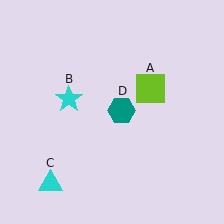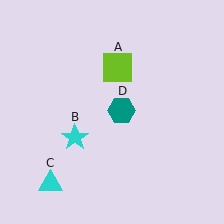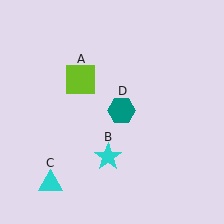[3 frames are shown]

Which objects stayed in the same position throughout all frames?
Cyan triangle (object C) and teal hexagon (object D) remained stationary.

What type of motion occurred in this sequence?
The lime square (object A), cyan star (object B) rotated counterclockwise around the center of the scene.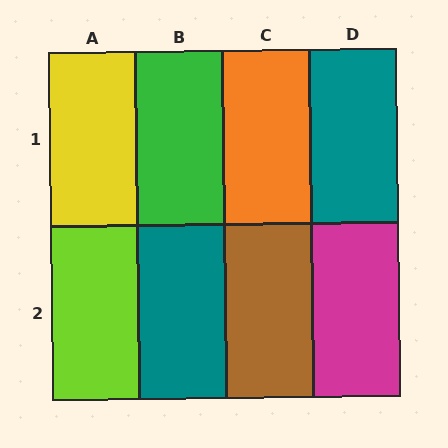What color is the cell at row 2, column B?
Teal.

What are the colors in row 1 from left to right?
Yellow, green, orange, teal.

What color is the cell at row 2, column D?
Magenta.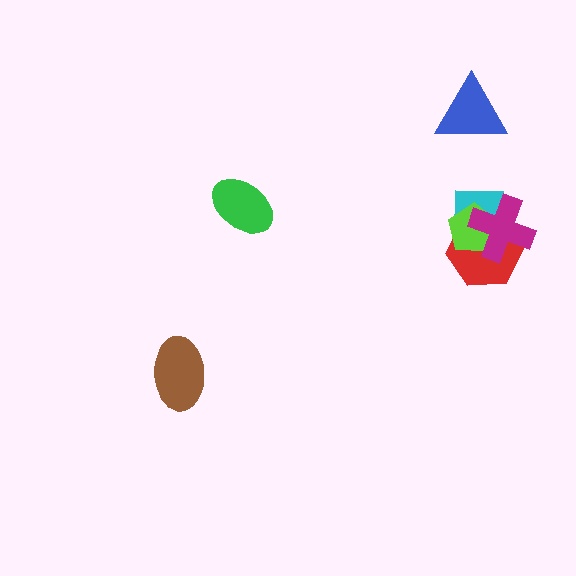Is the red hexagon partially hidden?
Yes, it is partially covered by another shape.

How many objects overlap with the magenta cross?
3 objects overlap with the magenta cross.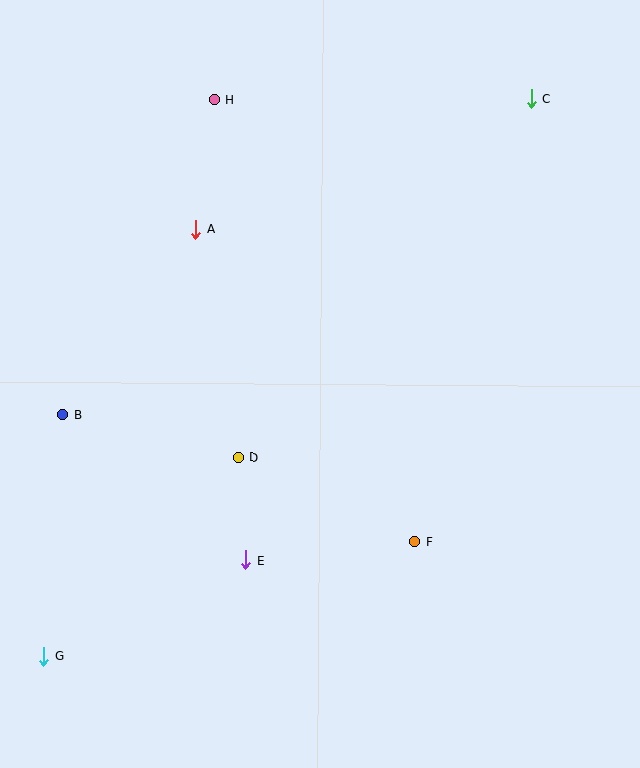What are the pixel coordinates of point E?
Point E is at (245, 560).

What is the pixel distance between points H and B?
The distance between H and B is 350 pixels.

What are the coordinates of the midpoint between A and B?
The midpoint between A and B is at (129, 322).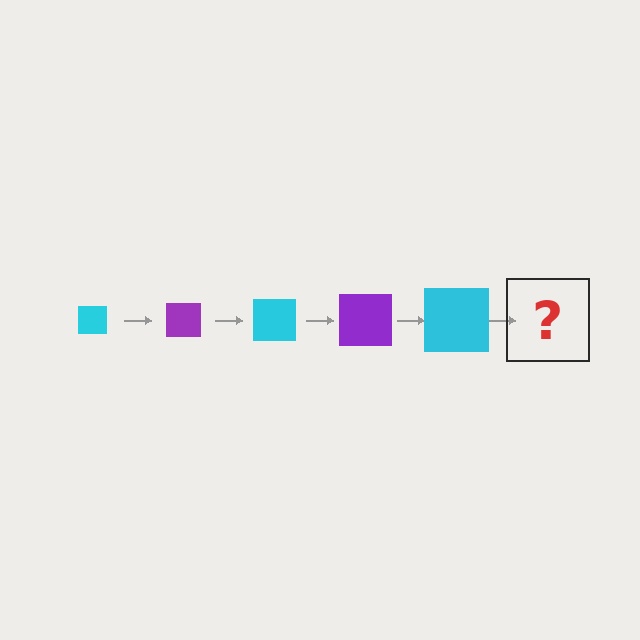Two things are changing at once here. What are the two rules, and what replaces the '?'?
The two rules are that the square grows larger each step and the color cycles through cyan and purple. The '?' should be a purple square, larger than the previous one.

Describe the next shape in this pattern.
It should be a purple square, larger than the previous one.